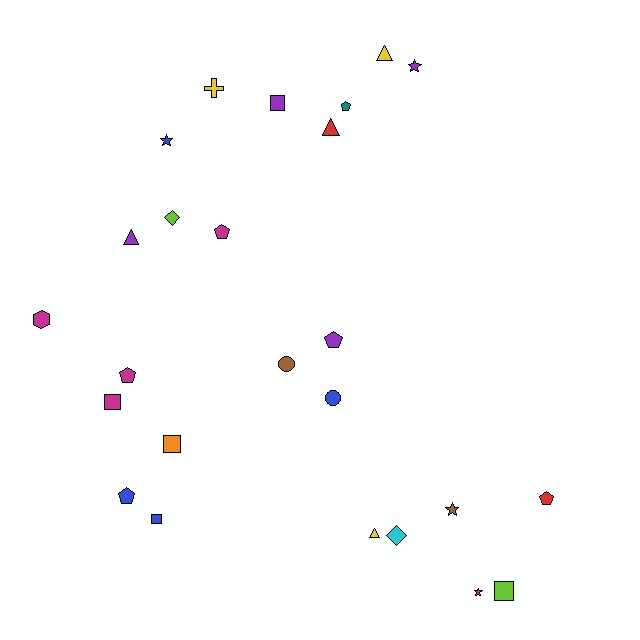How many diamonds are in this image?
There are 2 diamonds.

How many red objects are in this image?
There are 2 red objects.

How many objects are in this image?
There are 25 objects.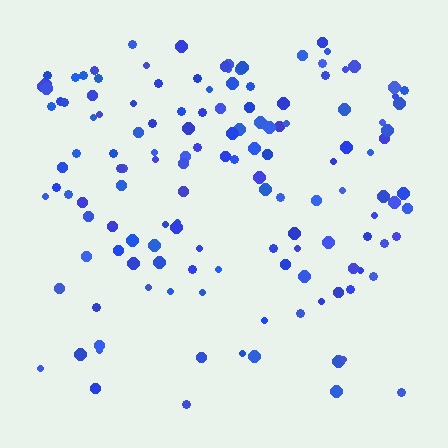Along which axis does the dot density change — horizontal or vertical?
Vertical.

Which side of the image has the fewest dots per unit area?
The bottom.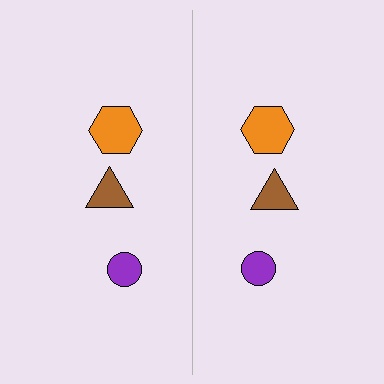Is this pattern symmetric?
Yes, this pattern has bilateral (reflection) symmetry.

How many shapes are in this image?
There are 6 shapes in this image.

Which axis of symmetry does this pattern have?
The pattern has a vertical axis of symmetry running through the center of the image.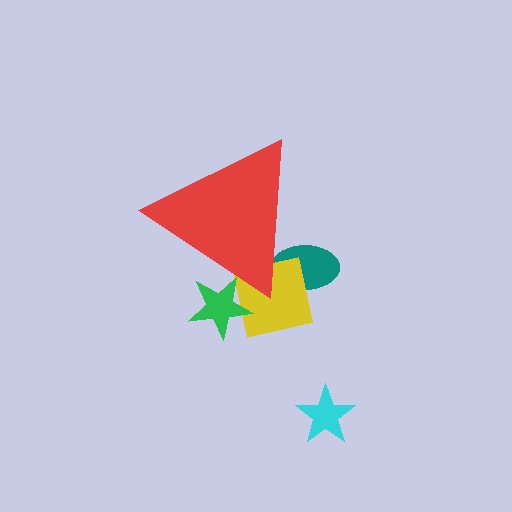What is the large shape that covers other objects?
A red triangle.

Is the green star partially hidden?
Yes, the green star is partially hidden behind the red triangle.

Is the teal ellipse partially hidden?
Yes, the teal ellipse is partially hidden behind the red triangle.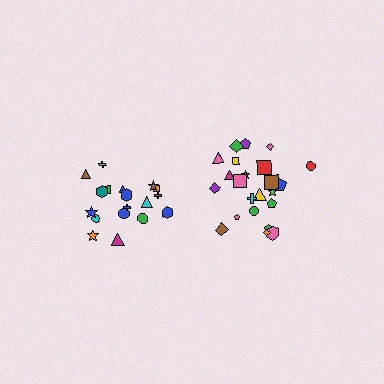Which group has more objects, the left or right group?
The right group.